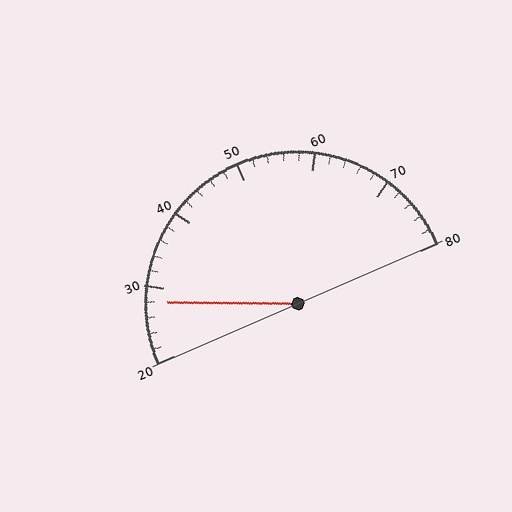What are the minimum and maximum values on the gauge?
The gauge ranges from 20 to 80.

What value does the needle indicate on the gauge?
The needle indicates approximately 28.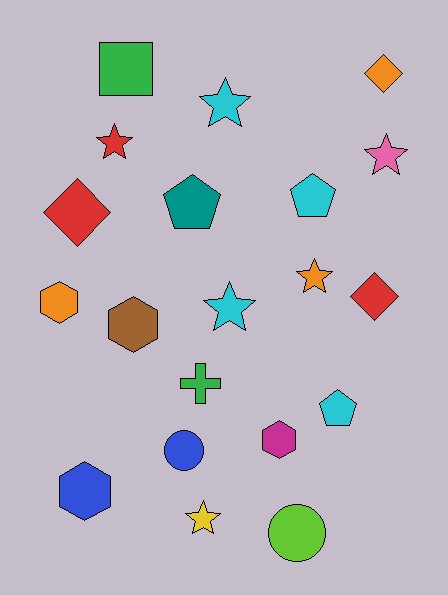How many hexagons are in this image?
There are 4 hexagons.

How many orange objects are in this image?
There are 3 orange objects.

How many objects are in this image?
There are 20 objects.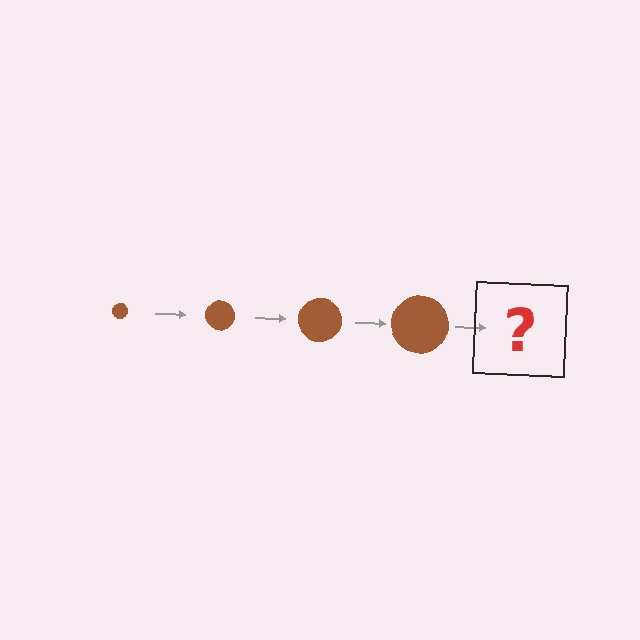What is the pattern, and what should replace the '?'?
The pattern is that the circle gets progressively larger each step. The '?' should be a brown circle, larger than the previous one.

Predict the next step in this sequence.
The next step is a brown circle, larger than the previous one.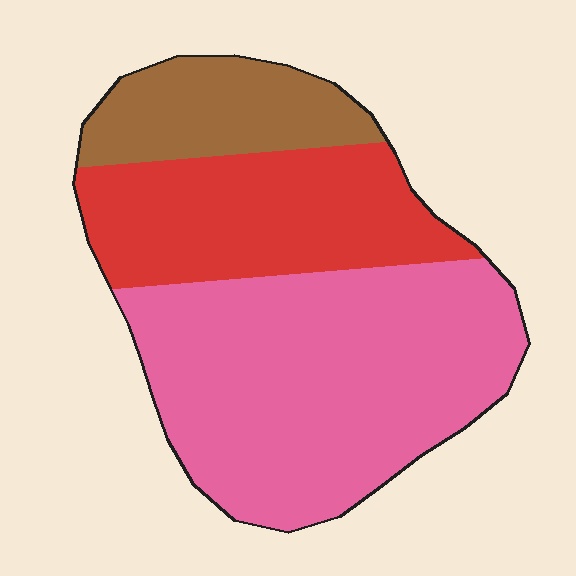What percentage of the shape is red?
Red covers 29% of the shape.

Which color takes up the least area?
Brown, at roughly 15%.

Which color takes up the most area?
Pink, at roughly 55%.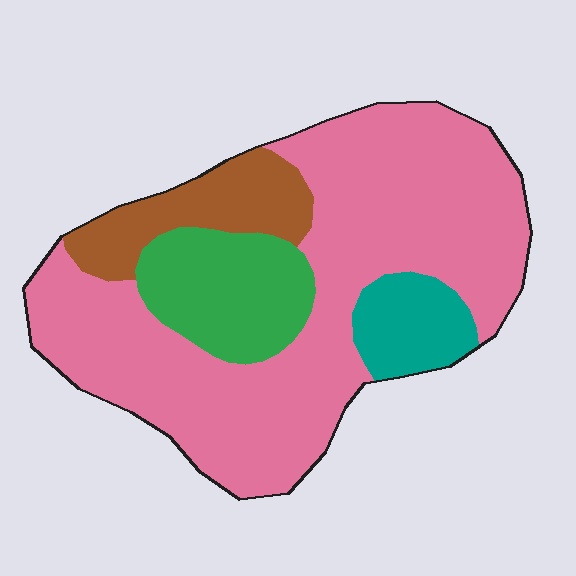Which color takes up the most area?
Pink, at roughly 65%.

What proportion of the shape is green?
Green covers 15% of the shape.